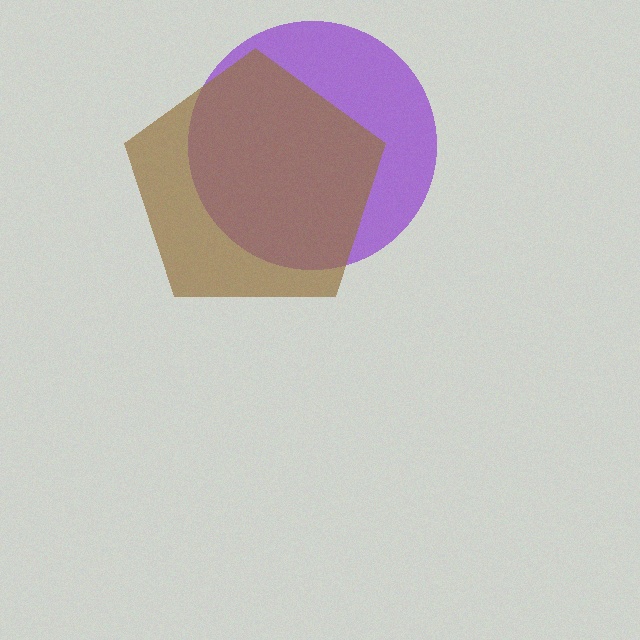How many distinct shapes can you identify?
There are 2 distinct shapes: a purple circle, a brown pentagon.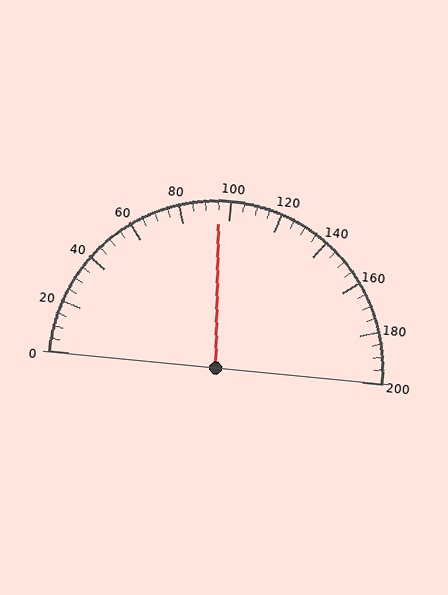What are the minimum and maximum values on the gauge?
The gauge ranges from 0 to 200.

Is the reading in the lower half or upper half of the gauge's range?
The reading is in the lower half of the range (0 to 200).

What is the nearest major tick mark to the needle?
The nearest major tick mark is 100.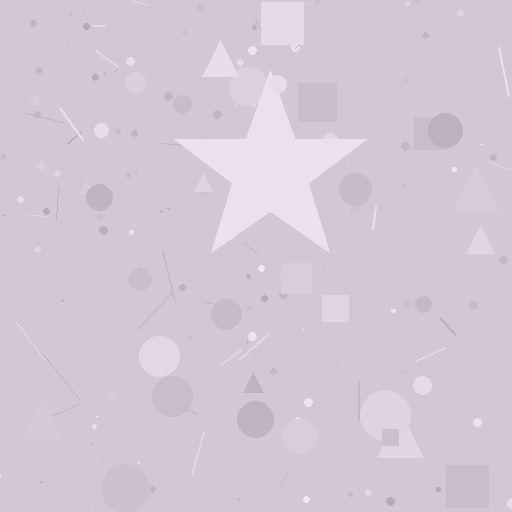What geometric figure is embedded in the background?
A star is embedded in the background.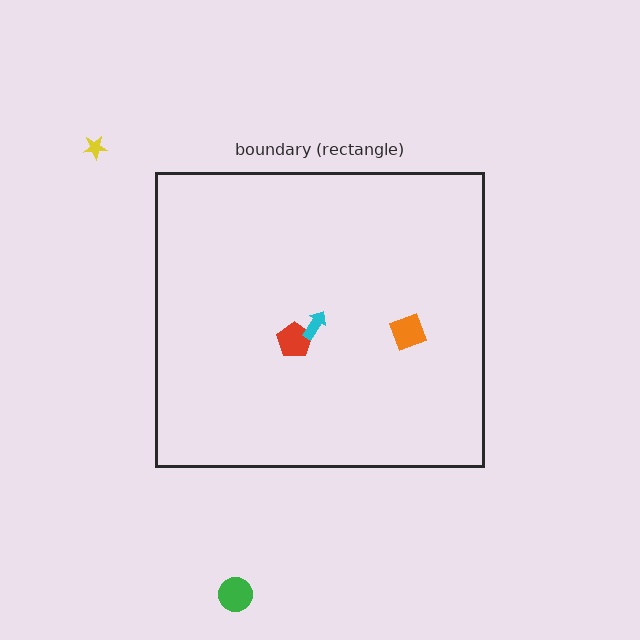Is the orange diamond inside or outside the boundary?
Inside.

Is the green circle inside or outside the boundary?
Outside.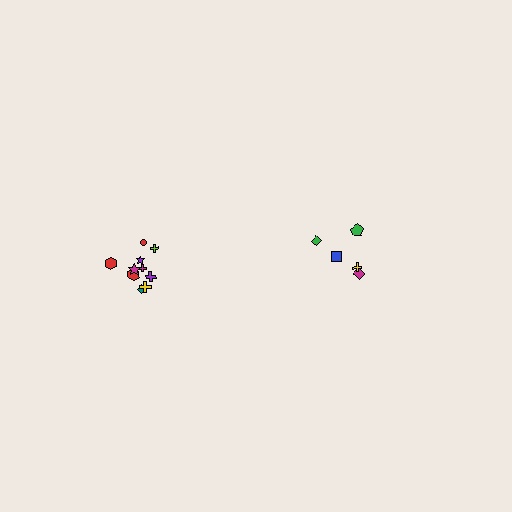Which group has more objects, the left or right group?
The left group.